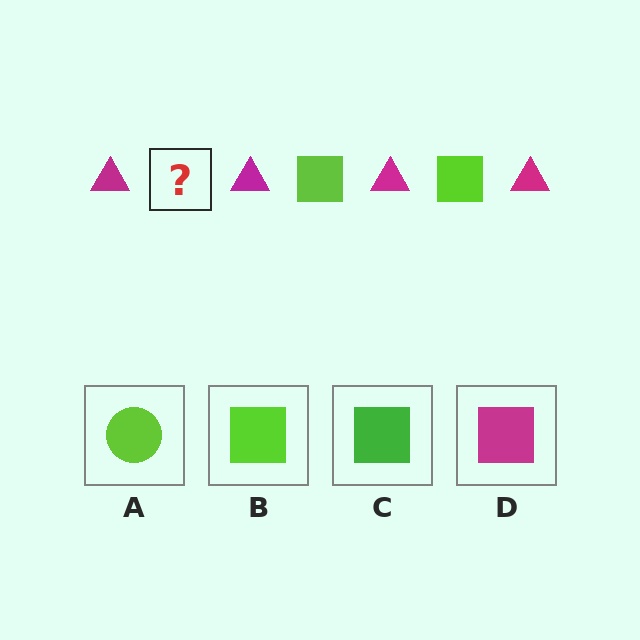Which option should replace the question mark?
Option B.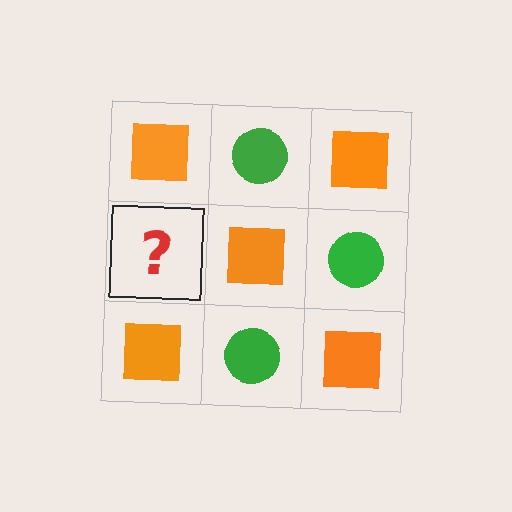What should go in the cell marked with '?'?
The missing cell should contain a green circle.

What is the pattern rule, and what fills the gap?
The rule is that it alternates orange square and green circle in a checkerboard pattern. The gap should be filled with a green circle.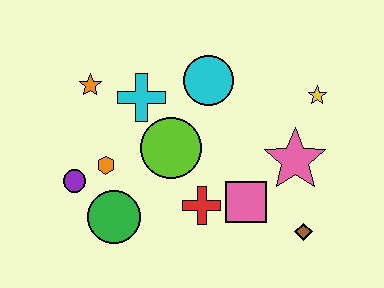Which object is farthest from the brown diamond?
The orange star is farthest from the brown diamond.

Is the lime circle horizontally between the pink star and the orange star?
Yes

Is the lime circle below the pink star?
No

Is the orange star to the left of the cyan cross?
Yes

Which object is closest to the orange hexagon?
The purple circle is closest to the orange hexagon.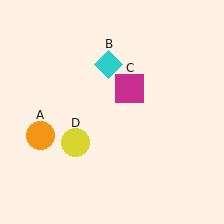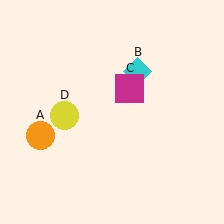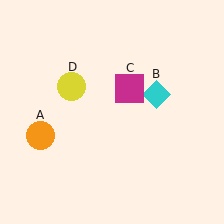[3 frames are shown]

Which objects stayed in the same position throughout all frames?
Orange circle (object A) and magenta square (object C) remained stationary.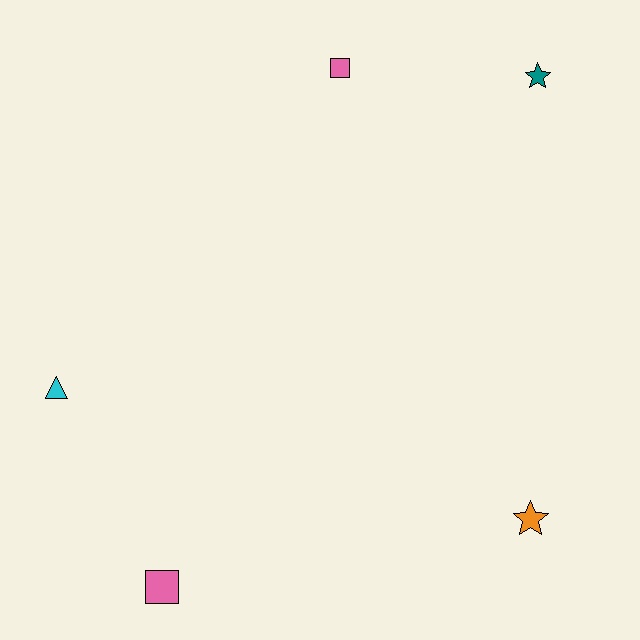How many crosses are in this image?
There are no crosses.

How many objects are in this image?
There are 5 objects.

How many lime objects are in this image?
There are no lime objects.